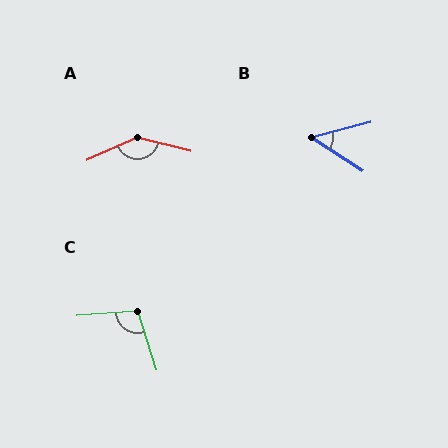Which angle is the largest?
A, at approximately 142 degrees.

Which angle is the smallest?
B, at approximately 48 degrees.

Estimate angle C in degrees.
Approximately 103 degrees.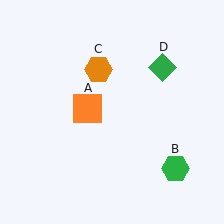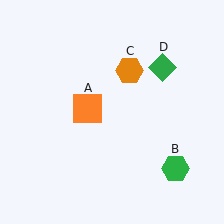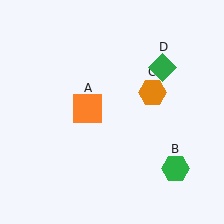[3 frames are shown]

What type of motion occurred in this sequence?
The orange hexagon (object C) rotated clockwise around the center of the scene.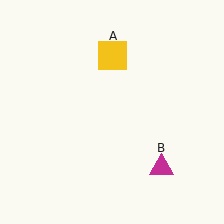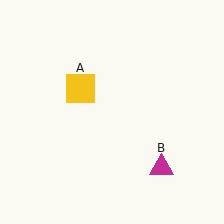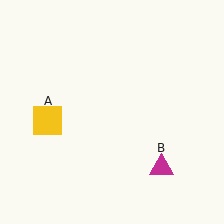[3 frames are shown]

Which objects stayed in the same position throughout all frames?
Magenta triangle (object B) remained stationary.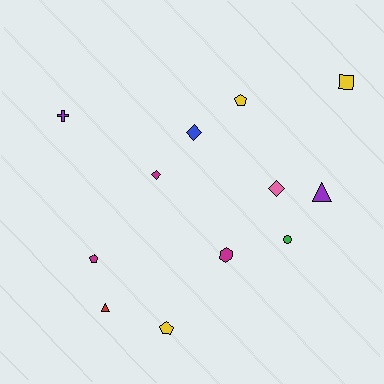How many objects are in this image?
There are 12 objects.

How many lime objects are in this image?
There are no lime objects.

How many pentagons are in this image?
There are 3 pentagons.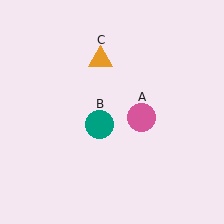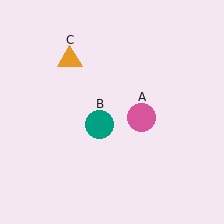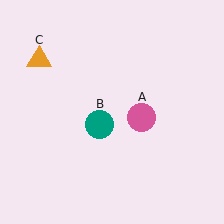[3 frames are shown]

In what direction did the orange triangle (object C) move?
The orange triangle (object C) moved left.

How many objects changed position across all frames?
1 object changed position: orange triangle (object C).